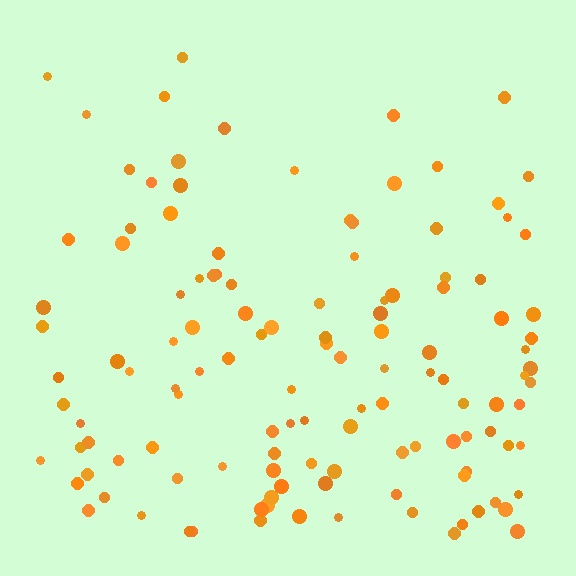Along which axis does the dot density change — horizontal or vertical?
Vertical.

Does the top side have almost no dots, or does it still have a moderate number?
Still a moderate number, just noticeably fewer than the bottom.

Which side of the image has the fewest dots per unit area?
The top.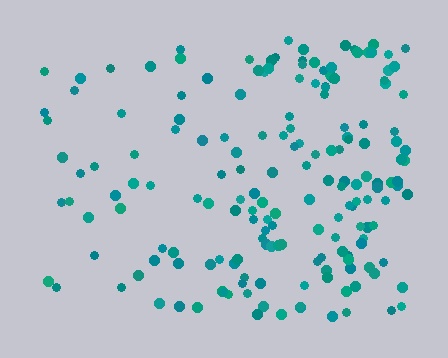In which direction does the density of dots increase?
From left to right, with the right side densest.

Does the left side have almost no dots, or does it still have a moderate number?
Still a moderate number, just noticeably fewer than the right.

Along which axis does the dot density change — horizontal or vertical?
Horizontal.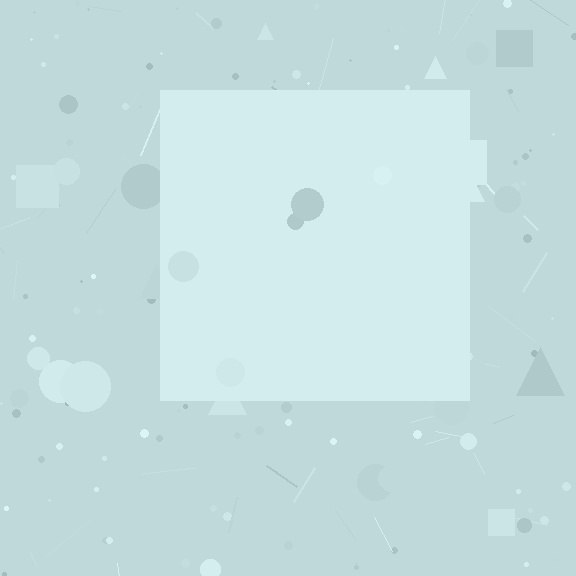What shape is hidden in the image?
A square is hidden in the image.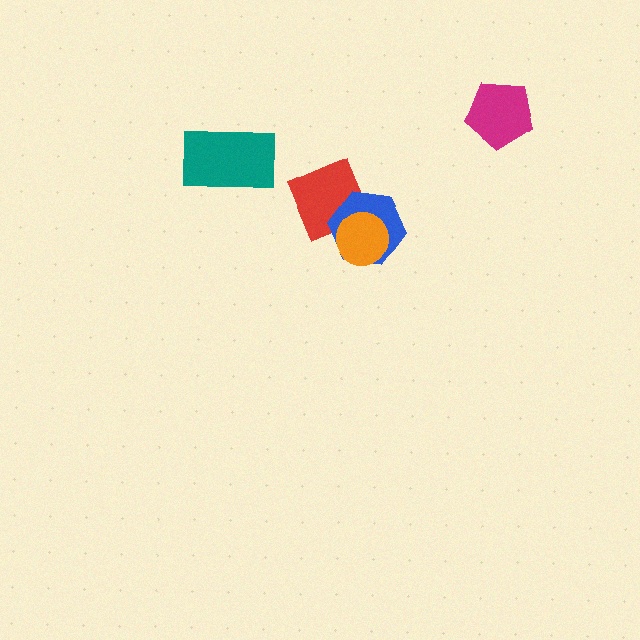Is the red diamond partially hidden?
Yes, it is partially covered by another shape.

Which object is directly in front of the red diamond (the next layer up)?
The blue hexagon is directly in front of the red diamond.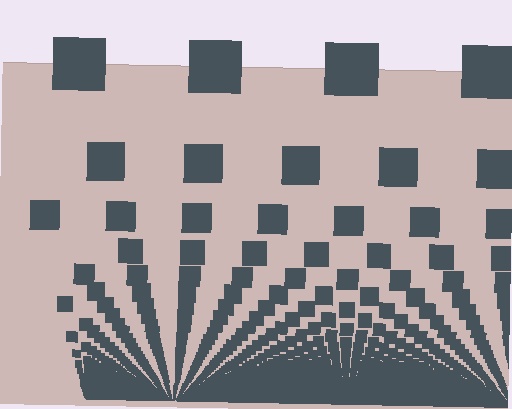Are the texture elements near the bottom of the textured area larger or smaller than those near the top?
Smaller. The gradient is inverted — elements near the bottom are smaller and denser.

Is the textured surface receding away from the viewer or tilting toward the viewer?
The surface appears to tilt toward the viewer. Texture elements get larger and sparser toward the top.